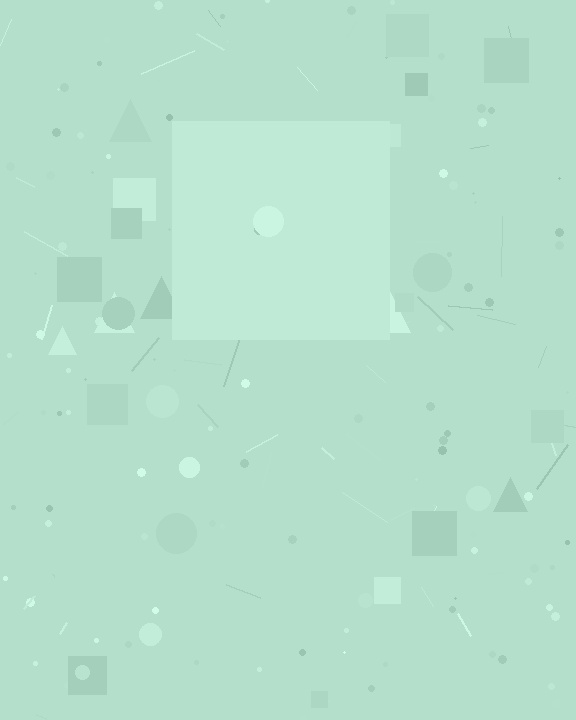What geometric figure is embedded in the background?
A square is embedded in the background.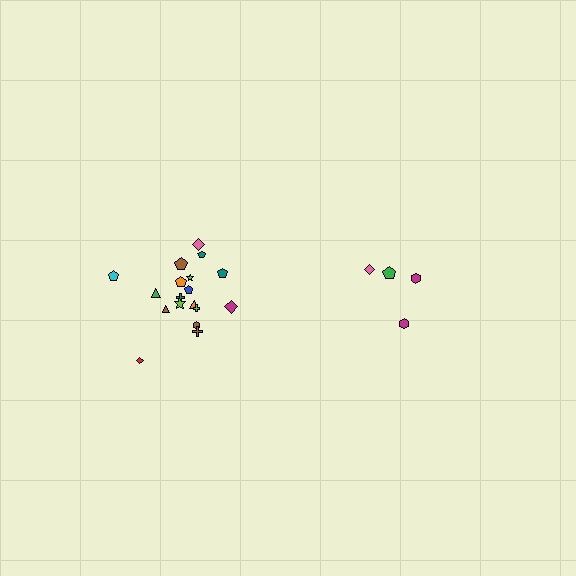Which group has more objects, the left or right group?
The left group.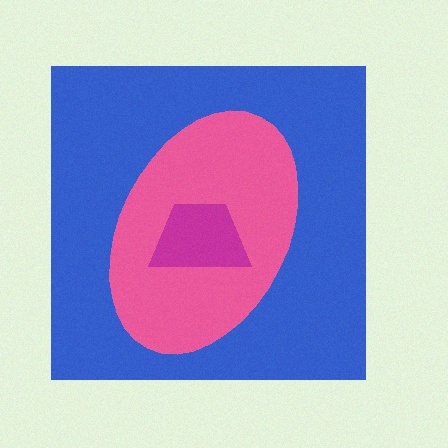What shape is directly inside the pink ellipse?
The magenta trapezoid.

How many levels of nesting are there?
3.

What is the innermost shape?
The magenta trapezoid.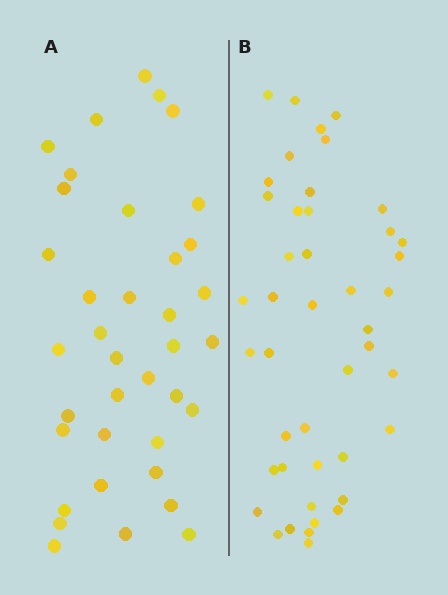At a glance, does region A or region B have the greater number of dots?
Region B (the right region) has more dots.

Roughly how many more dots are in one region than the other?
Region B has roughly 8 or so more dots than region A.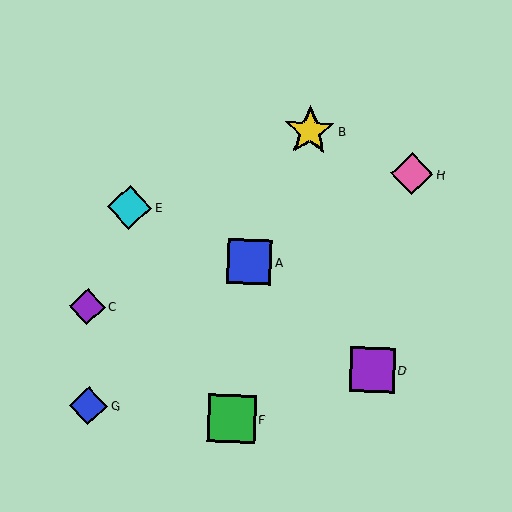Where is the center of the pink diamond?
The center of the pink diamond is at (412, 174).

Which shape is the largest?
The yellow star (labeled B) is the largest.